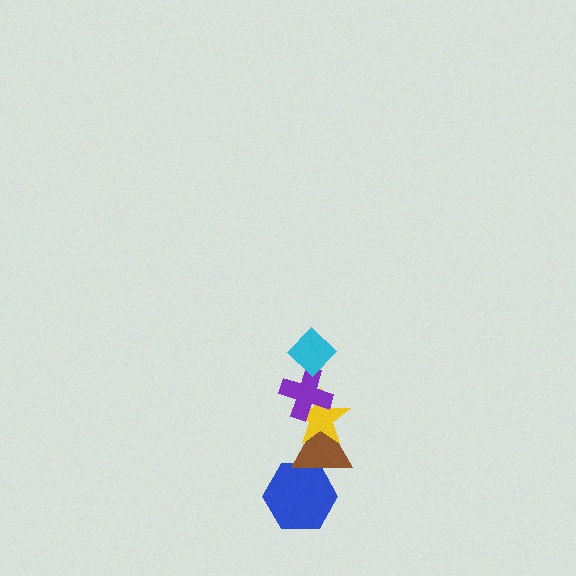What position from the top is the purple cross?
The purple cross is 2nd from the top.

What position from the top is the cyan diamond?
The cyan diamond is 1st from the top.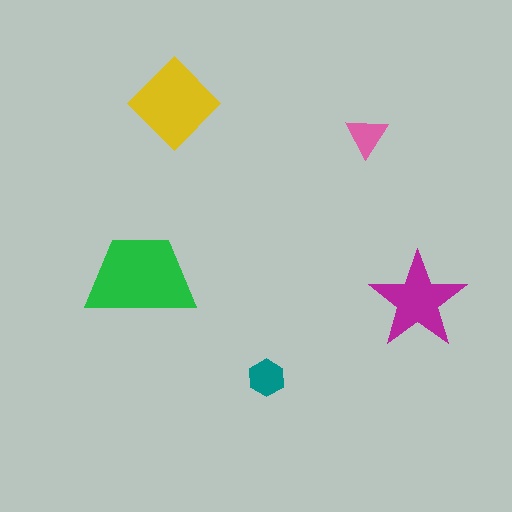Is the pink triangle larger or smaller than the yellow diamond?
Smaller.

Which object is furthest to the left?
The green trapezoid is leftmost.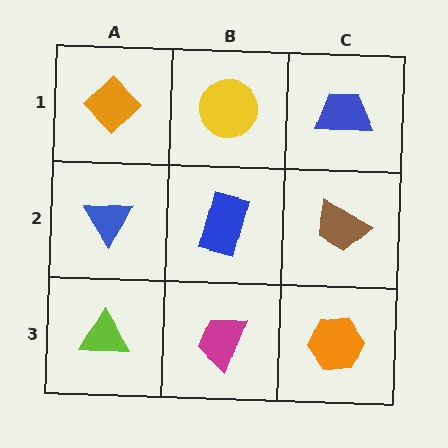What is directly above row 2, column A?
An orange diamond.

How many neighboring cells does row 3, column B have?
3.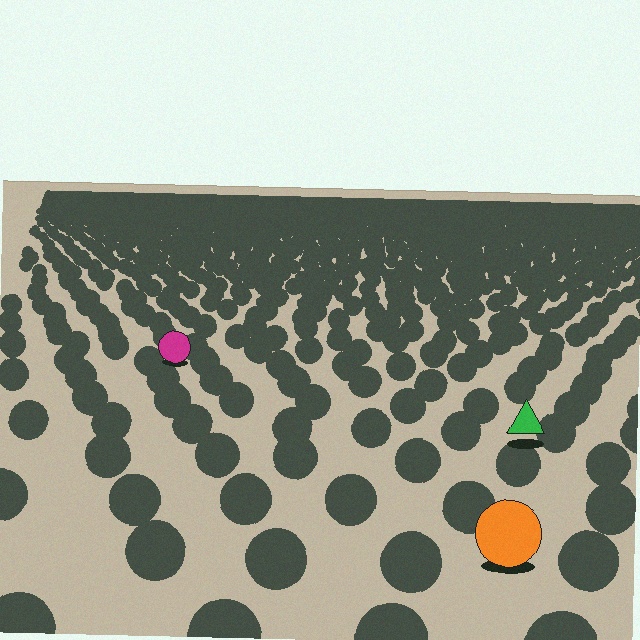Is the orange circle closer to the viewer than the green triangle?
Yes. The orange circle is closer — you can tell from the texture gradient: the ground texture is coarser near it.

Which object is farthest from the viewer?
The magenta circle is farthest from the viewer. It appears smaller and the ground texture around it is denser.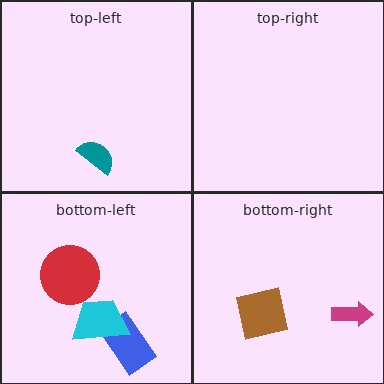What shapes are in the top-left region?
The teal semicircle.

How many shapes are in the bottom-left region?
3.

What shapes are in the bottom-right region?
The brown square, the magenta arrow.